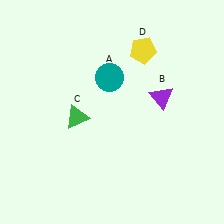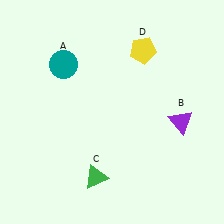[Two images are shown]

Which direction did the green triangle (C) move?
The green triangle (C) moved down.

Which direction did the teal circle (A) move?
The teal circle (A) moved left.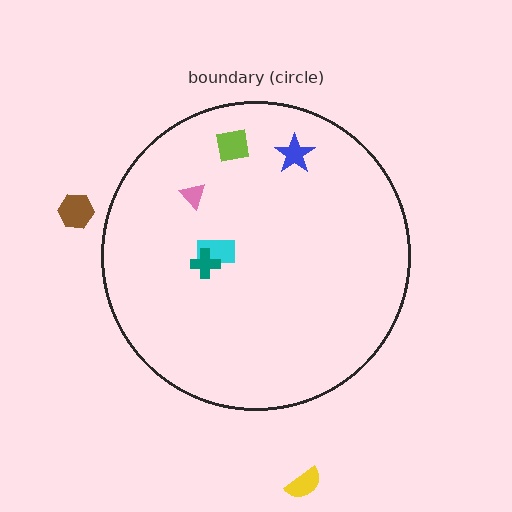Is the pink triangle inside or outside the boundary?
Inside.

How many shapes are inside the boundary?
5 inside, 2 outside.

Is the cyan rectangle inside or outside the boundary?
Inside.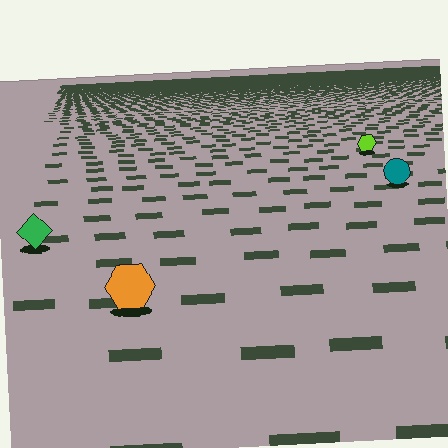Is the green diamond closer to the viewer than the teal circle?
Yes. The green diamond is closer — you can tell from the texture gradient: the ground texture is coarser near it.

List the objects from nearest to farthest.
From nearest to farthest: the orange hexagon, the green diamond, the teal circle, the lime hexagon.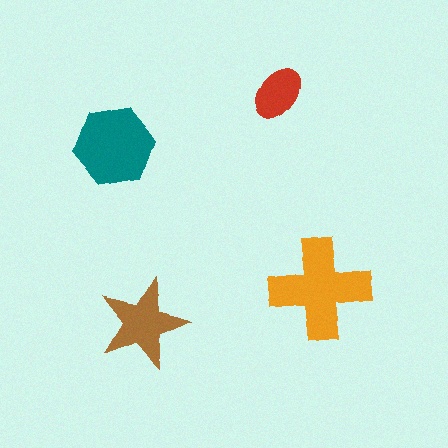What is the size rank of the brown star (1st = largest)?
3rd.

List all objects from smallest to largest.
The red ellipse, the brown star, the teal hexagon, the orange cross.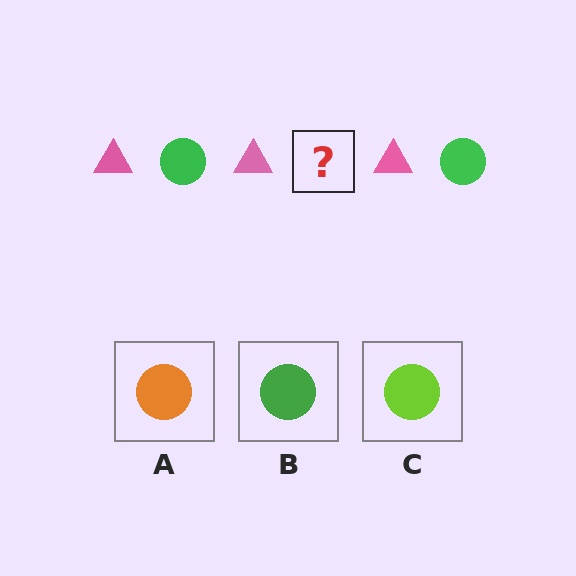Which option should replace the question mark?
Option B.